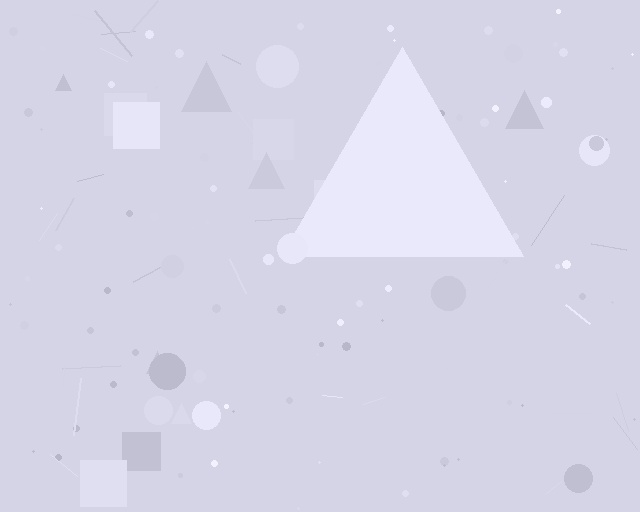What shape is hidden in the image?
A triangle is hidden in the image.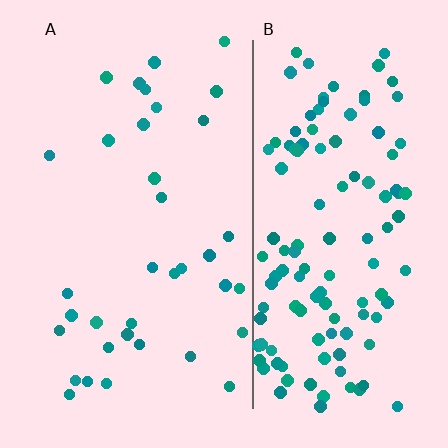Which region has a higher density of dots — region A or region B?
B (the right).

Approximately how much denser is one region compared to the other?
Approximately 3.6× — region B over region A.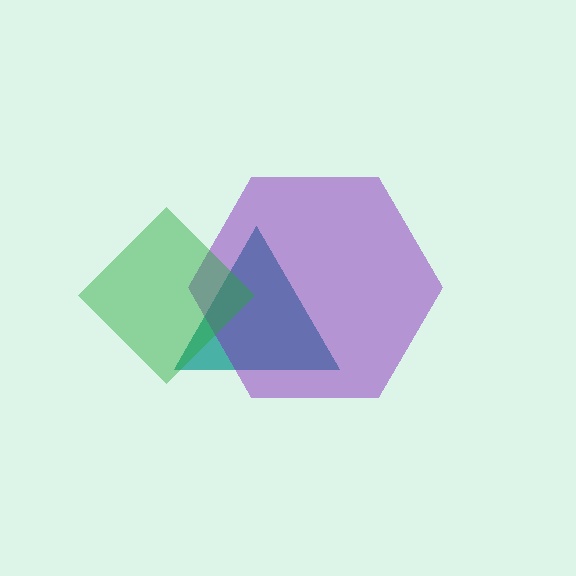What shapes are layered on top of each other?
The layered shapes are: a teal triangle, a purple hexagon, a green diamond.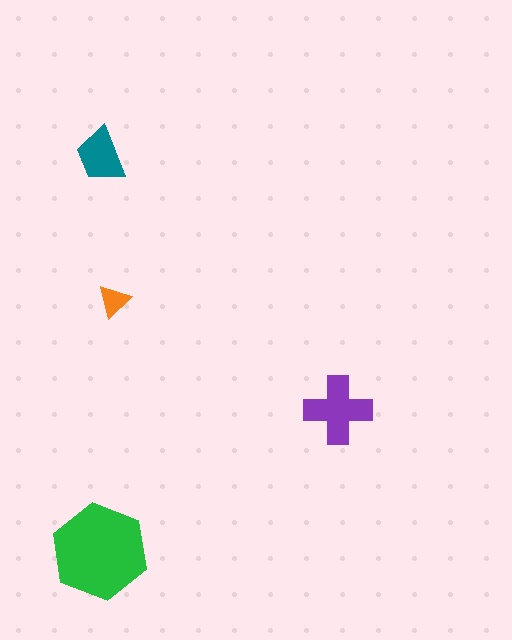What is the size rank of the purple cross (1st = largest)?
2nd.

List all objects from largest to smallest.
The green hexagon, the purple cross, the teal trapezoid, the orange triangle.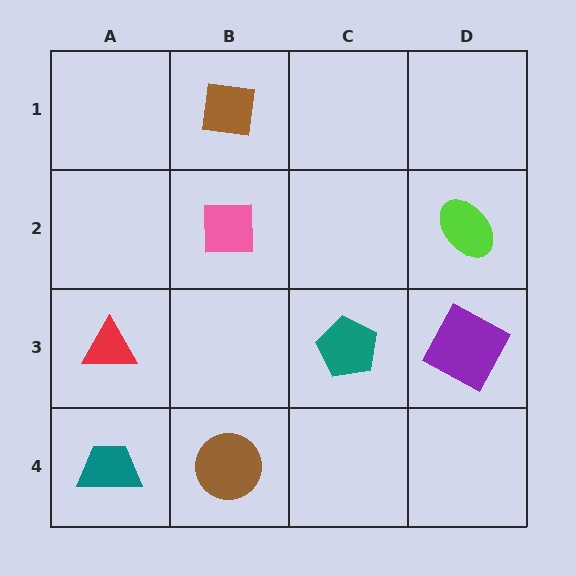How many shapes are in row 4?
2 shapes.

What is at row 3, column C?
A teal pentagon.